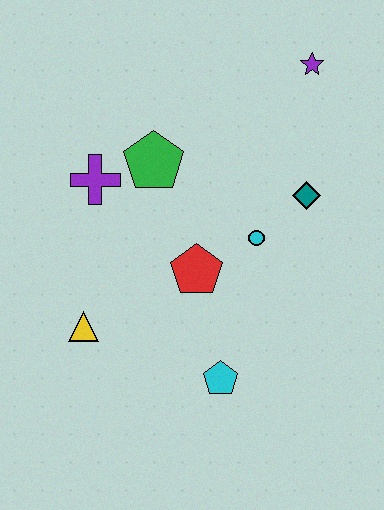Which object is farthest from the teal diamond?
The yellow triangle is farthest from the teal diamond.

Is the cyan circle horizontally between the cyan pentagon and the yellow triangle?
No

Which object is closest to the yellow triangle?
The red pentagon is closest to the yellow triangle.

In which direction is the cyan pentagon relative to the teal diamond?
The cyan pentagon is below the teal diamond.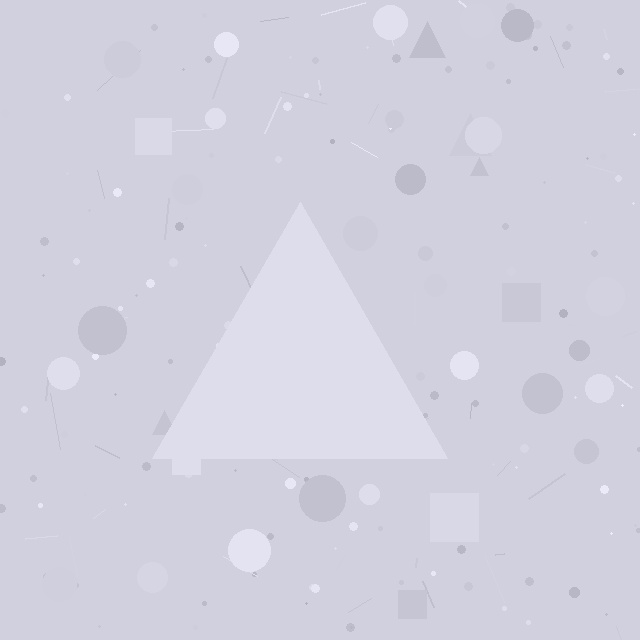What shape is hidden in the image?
A triangle is hidden in the image.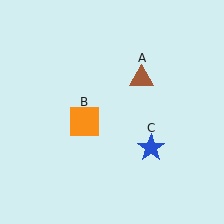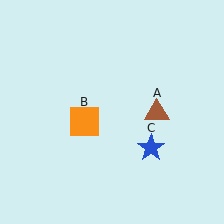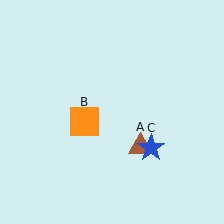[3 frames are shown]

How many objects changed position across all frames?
1 object changed position: brown triangle (object A).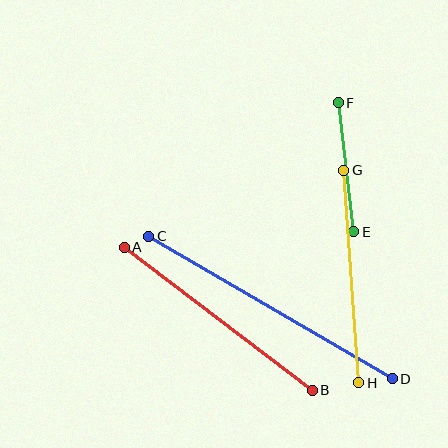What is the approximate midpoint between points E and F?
The midpoint is at approximately (346, 167) pixels.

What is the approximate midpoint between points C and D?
The midpoint is at approximately (270, 307) pixels.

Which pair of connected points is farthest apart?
Points C and D are farthest apart.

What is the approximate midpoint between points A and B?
The midpoint is at approximately (218, 319) pixels.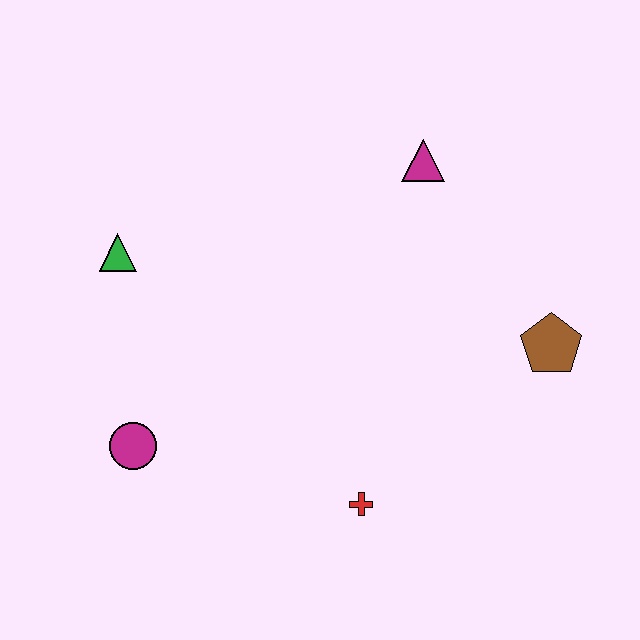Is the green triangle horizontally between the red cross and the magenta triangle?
No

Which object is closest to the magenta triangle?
The brown pentagon is closest to the magenta triangle.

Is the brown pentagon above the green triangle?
No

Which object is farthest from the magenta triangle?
The magenta circle is farthest from the magenta triangle.